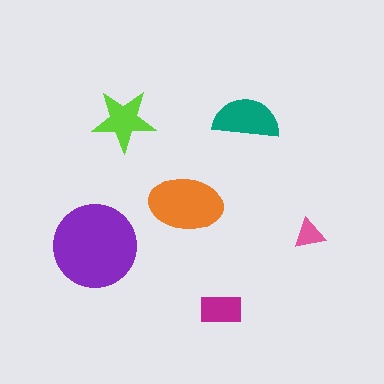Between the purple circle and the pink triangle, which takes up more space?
The purple circle.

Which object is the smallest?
The pink triangle.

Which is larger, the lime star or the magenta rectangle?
The lime star.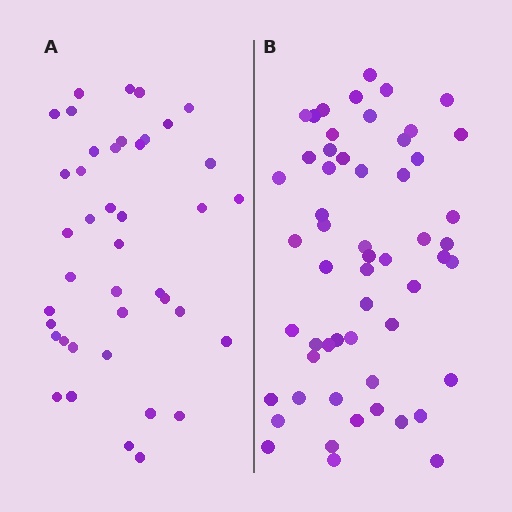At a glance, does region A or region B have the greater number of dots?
Region B (the right region) has more dots.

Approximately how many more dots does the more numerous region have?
Region B has approximately 15 more dots than region A.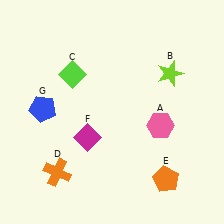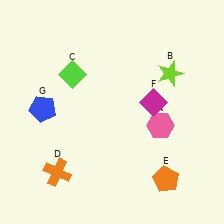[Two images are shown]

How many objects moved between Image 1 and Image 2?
1 object moved between the two images.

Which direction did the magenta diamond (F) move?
The magenta diamond (F) moved right.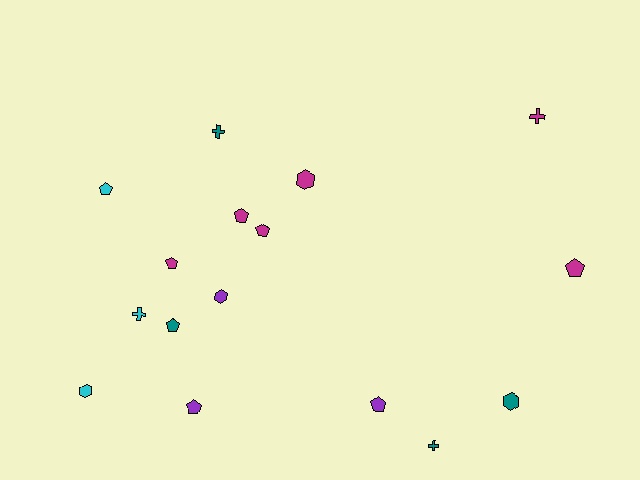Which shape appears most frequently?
Pentagon, with 8 objects.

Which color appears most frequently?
Magenta, with 6 objects.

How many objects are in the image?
There are 16 objects.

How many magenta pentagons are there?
There are 4 magenta pentagons.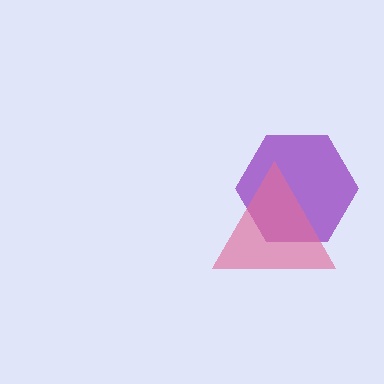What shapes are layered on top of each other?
The layered shapes are: a purple hexagon, a pink triangle.